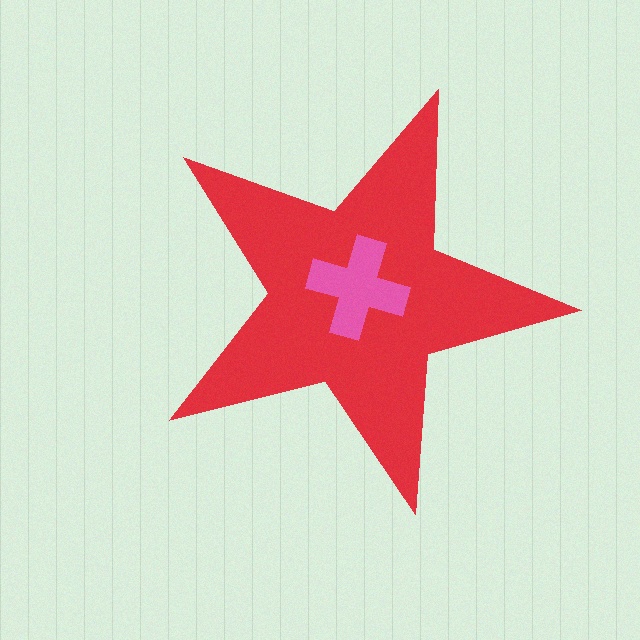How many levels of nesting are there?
2.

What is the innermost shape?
The pink cross.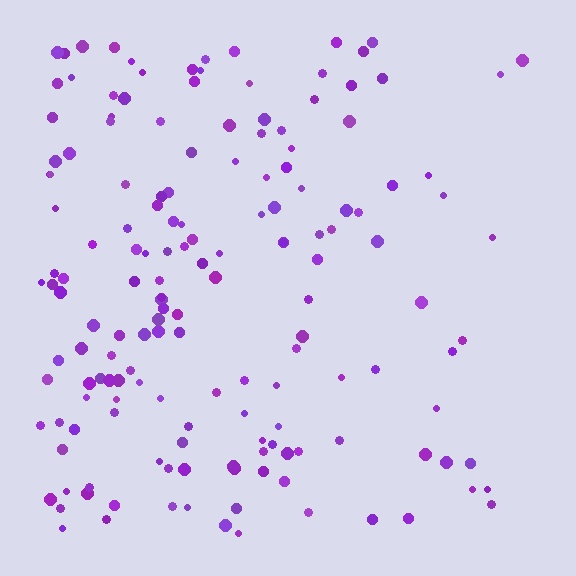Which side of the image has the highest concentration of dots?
The left.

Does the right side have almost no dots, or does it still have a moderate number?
Still a moderate number, just noticeably fewer than the left.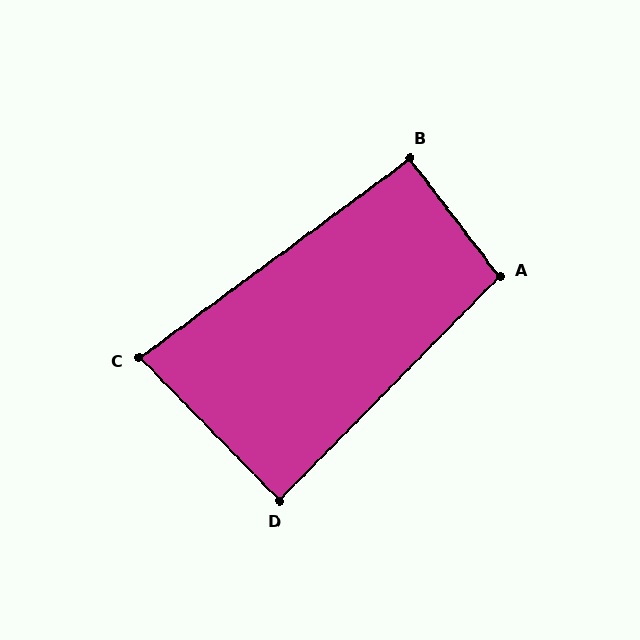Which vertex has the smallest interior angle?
C, at approximately 82 degrees.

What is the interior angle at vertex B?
Approximately 91 degrees (approximately right).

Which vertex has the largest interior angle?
A, at approximately 98 degrees.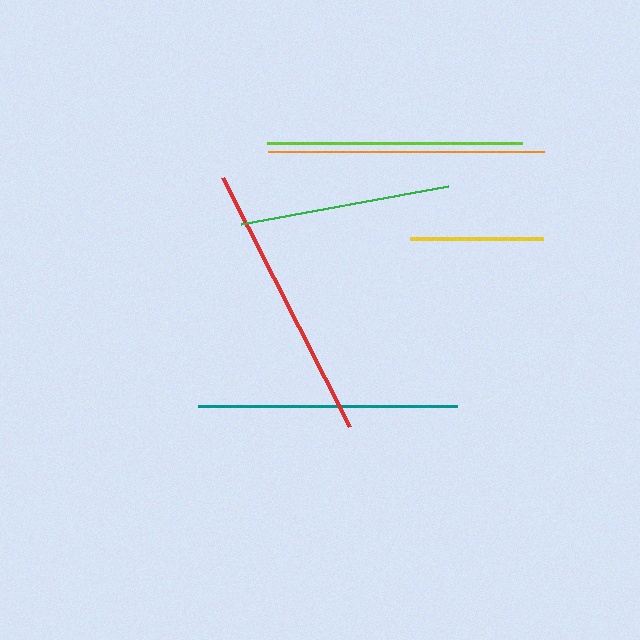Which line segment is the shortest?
The yellow line is the shortest at approximately 133 pixels.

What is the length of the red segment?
The red segment is approximately 280 pixels long.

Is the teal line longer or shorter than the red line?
The red line is longer than the teal line.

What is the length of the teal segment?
The teal segment is approximately 259 pixels long.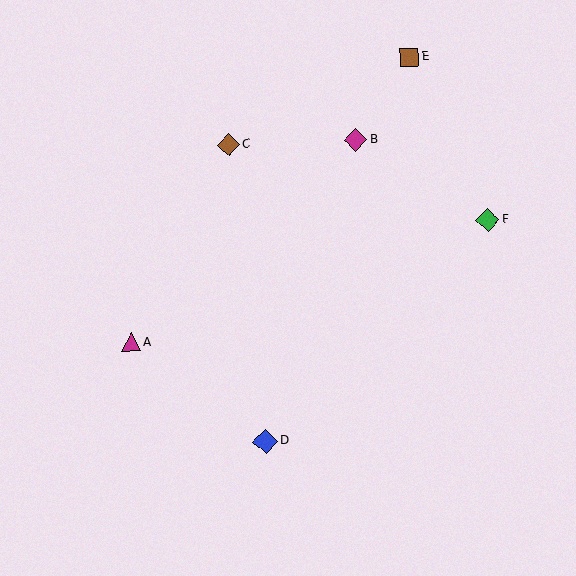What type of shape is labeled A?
Shape A is a magenta triangle.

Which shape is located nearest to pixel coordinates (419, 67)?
The brown square (labeled E) at (409, 57) is nearest to that location.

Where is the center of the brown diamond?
The center of the brown diamond is at (228, 145).